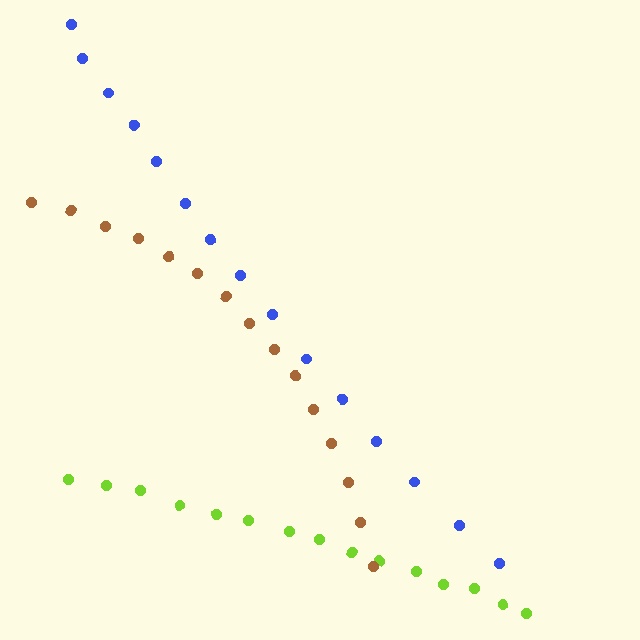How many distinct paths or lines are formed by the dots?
There are 3 distinct paths.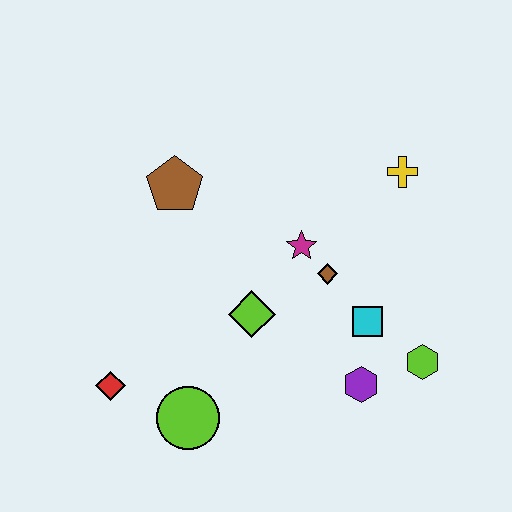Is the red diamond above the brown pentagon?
No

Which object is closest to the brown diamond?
The magenta star is closest to the brown diamond.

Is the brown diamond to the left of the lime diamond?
No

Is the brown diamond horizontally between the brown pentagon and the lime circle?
No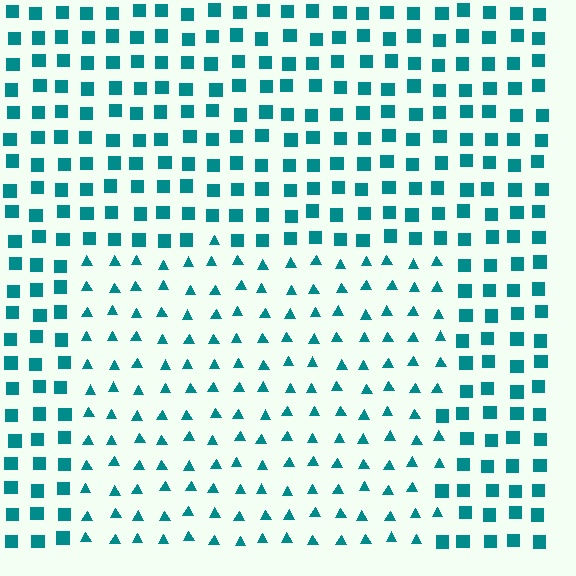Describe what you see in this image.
The image is filled with small teal elements arranged in a uniform grid. A rectangle-shaped region contains triangles, while the surrounding area contains squares. The boundary is defined purely by the change in element shape.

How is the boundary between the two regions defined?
The boundary is defined by a change in element shape: triangles inside vs. squares outside. All elements share the same color and spacing.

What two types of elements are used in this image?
The image uses triangles inside the rectangle region and squares outside it.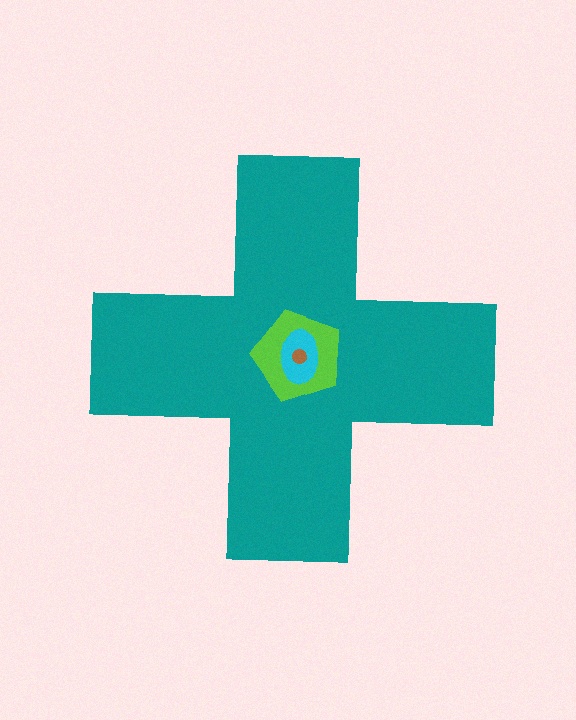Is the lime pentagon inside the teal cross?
Yes.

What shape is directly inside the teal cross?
The lime pentagon.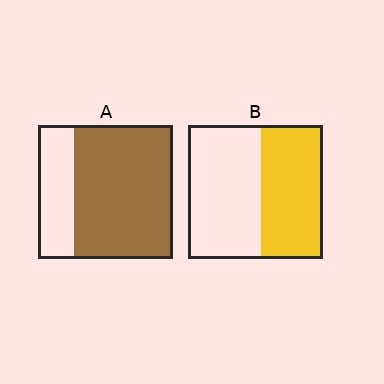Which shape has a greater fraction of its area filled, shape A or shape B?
Shape A.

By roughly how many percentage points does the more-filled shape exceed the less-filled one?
By roughly 25 percentage points (A over B).